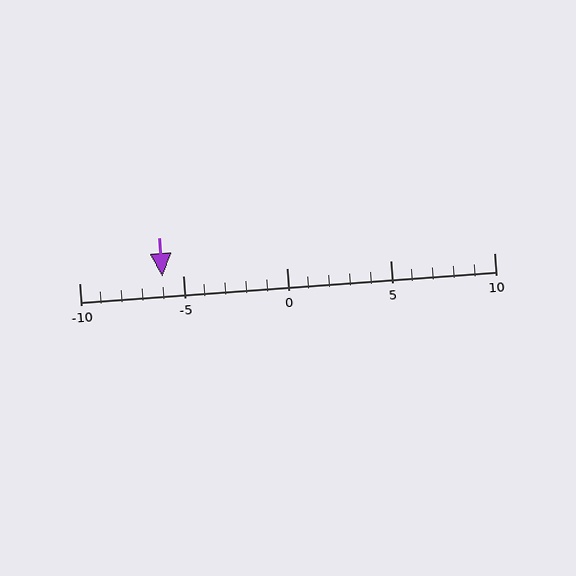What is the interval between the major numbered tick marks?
The major tick marks are spaced 5 units apart.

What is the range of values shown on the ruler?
The ruler shows values from -10 to 10.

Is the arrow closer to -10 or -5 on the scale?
The arrow is closer to -5.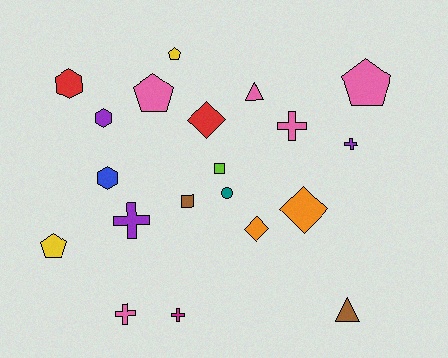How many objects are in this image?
There are 20 objects.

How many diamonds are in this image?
There are 3 diamonds.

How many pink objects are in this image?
There are 5 pink objects.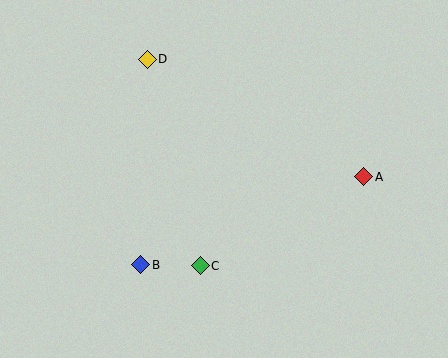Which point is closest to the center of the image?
Point C at (200, 266) is closest to the center.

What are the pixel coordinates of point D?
Point D is at (147, 59).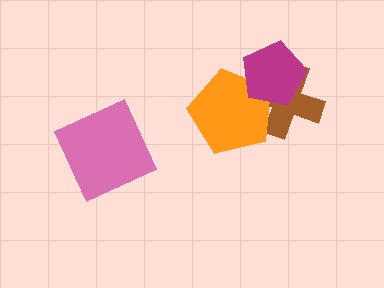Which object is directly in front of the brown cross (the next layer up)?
The orange pentagon is directly in front of the brown cross.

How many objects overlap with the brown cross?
2 objects overlap with the brown cross.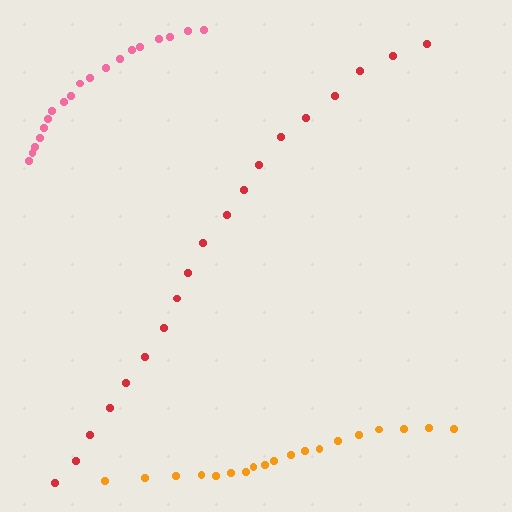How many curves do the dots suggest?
There are 3 distinct paths.